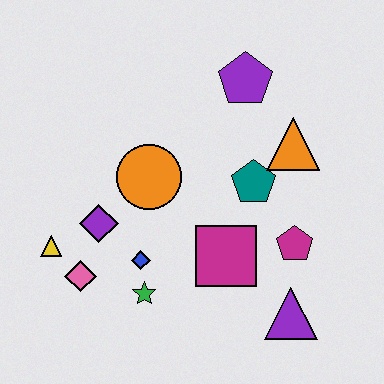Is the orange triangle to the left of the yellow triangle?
No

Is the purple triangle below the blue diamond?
Yes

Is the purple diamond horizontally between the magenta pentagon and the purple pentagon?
No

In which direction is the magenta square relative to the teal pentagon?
The magenta square is below the teal pentagon.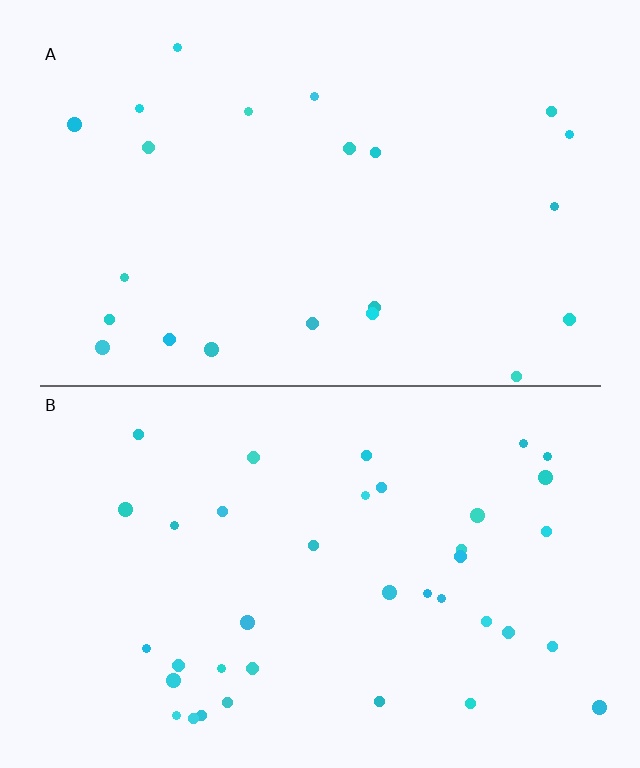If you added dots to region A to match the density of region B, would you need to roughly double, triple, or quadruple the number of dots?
Approximately double.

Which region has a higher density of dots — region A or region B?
B (the bottom).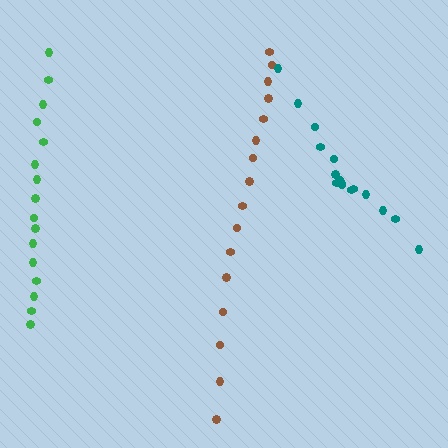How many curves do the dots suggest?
There are 3 distinct paths.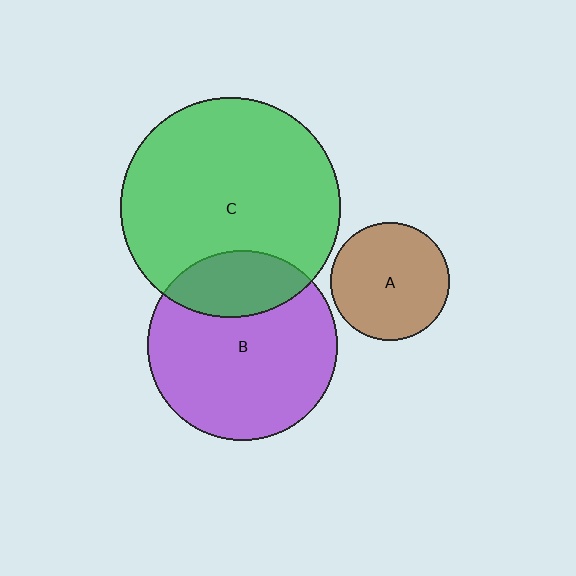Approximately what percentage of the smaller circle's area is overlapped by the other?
Approximately 25%.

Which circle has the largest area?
Circle C (green).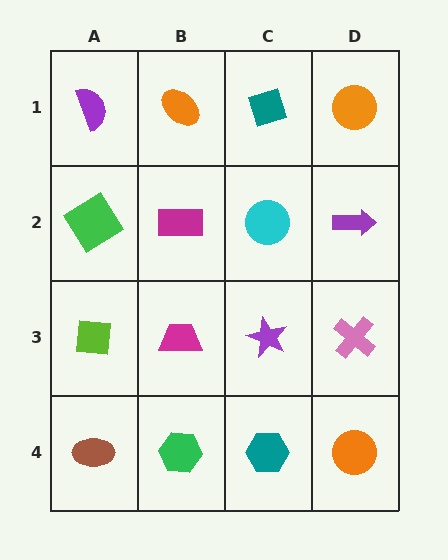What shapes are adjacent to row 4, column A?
A lime square (row 3, column A), a green hexagon (row 4, column B).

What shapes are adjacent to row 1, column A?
A green diamond (row 2, column A), an orange ellipse (row 1, column B).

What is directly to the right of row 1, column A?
An orange ellipse.